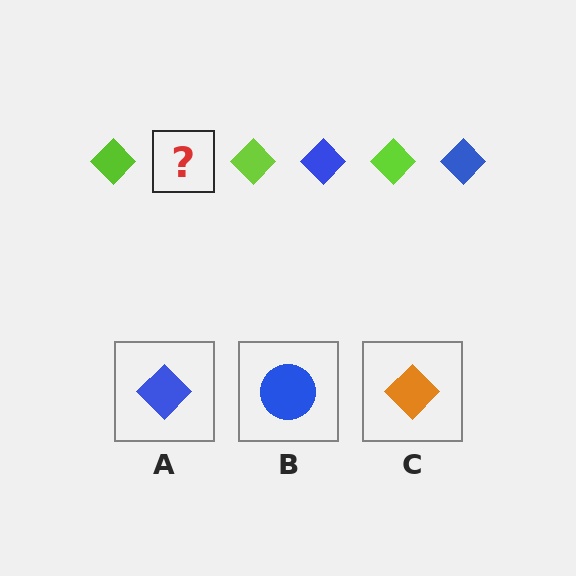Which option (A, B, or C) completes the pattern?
A.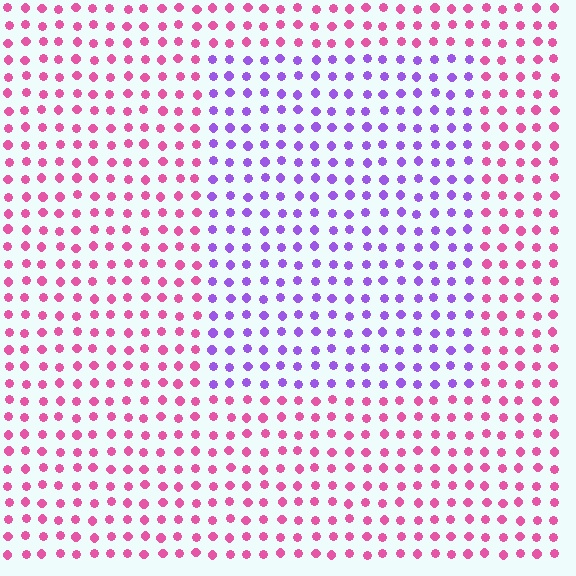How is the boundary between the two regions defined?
The boundary is defined purely by a slight shift in hue (about 58 degrees). Spacing, size, and orientation are identical on both sides.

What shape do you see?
I see a rectangle.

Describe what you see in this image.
The image is filled with small pink elements in a uniform arrangement. A rectangle-shaped region is visible where the elements are tinted to a slightly different hue, forming a subtle color boundary.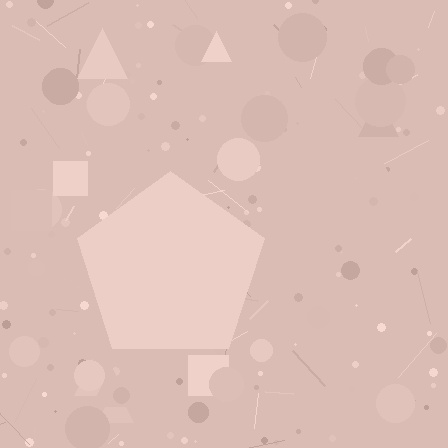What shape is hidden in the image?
A pentagon is hidden in the image.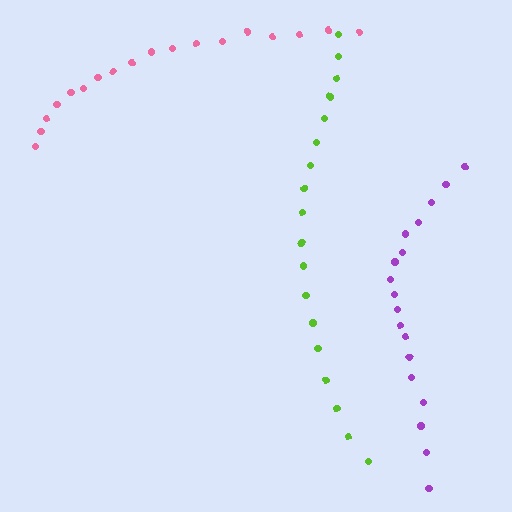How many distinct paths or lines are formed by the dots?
There are 3 distinct paths.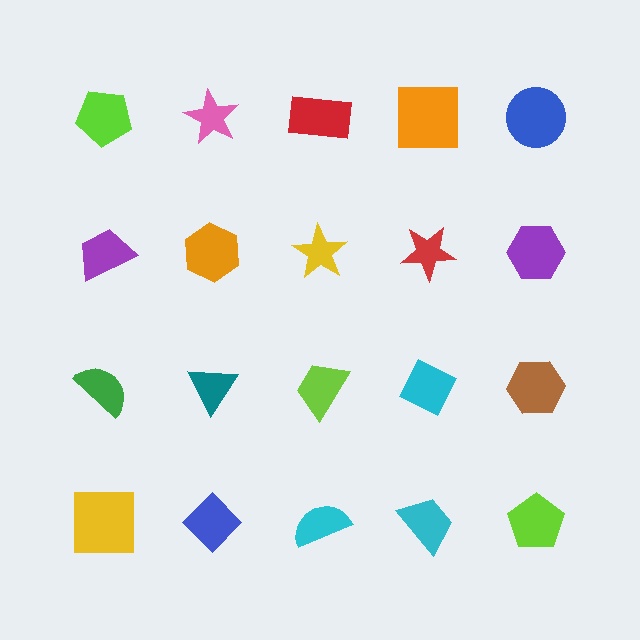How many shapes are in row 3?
5 shapes.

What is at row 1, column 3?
A red rectangle.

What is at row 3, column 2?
A teal triangle.